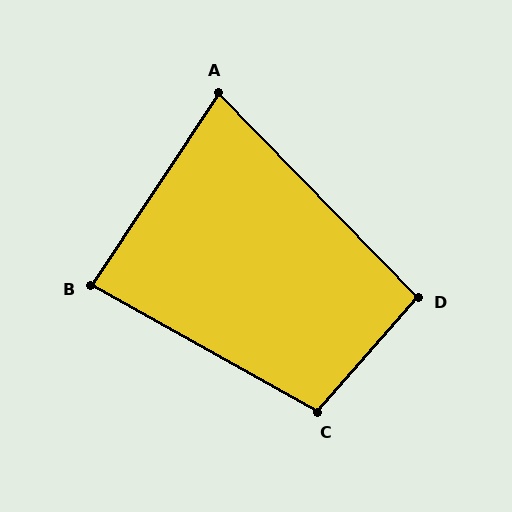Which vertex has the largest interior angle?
C, at approximately 102 degrees.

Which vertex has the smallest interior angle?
A, at approximately 78 degrees.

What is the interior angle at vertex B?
Approximately 86 degrees (approximately right).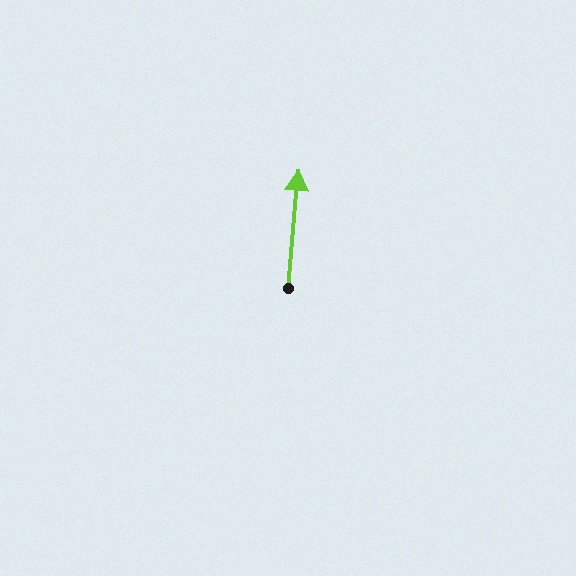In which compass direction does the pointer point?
North.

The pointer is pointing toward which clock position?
Roughly 12 o'clock.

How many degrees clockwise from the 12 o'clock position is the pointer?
Approximately 5 degrees.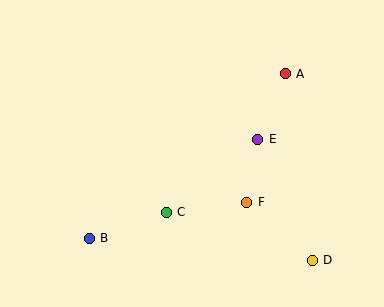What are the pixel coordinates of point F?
Point F is at (247, 202).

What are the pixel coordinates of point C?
Point C is at (166, 212).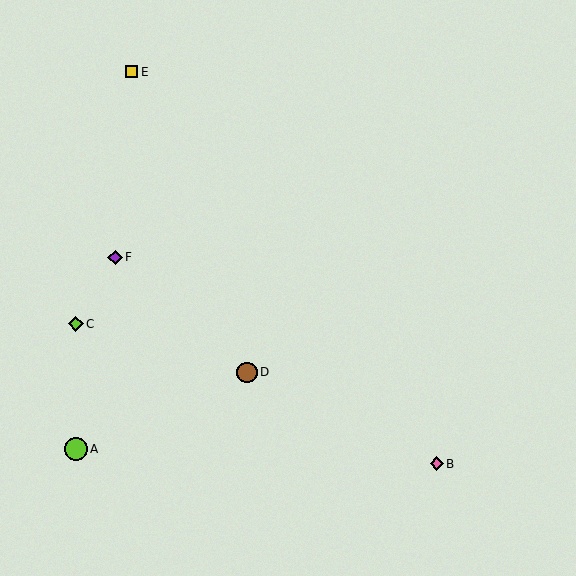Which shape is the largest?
The lime circle (labeled A) is the largest.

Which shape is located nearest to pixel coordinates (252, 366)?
The brown circle (labeled D) at (247, 372) is nearest to that location.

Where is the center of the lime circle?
The center of the lime circle is at (76, 449).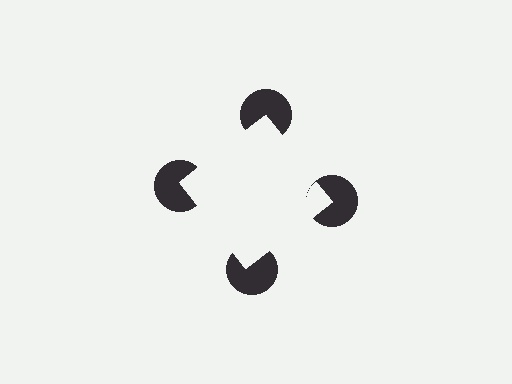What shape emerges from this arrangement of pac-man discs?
An illusory square — its edges are inferred from the aligned wedge cuts in the pac-man discs, not physically drawn.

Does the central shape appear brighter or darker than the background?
It typically appears slightly brighter than the background, even though no actual brightness change is drawn.